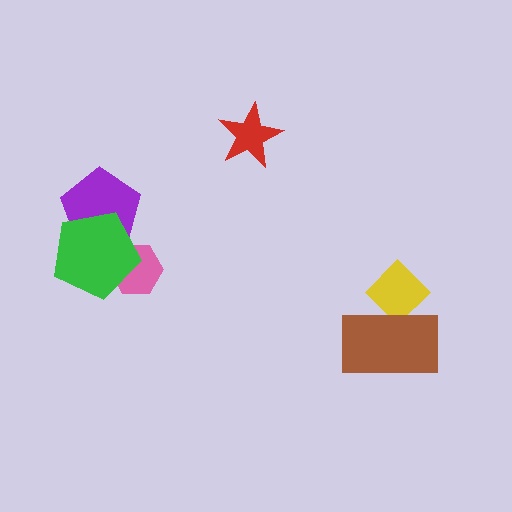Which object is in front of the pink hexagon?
The green pentagon is in front of the pink hexagon.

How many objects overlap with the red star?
0 objects overlap with the red star.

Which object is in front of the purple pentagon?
The green pentagon is in front of the purple pentagon.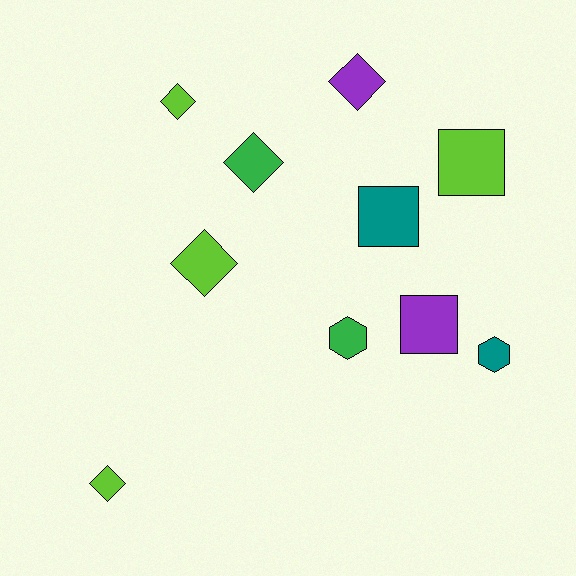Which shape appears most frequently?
Diamond, with 5 objects.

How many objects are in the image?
There are 10 objects.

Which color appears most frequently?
Lime, with 4 objects.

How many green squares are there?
There are no green squares.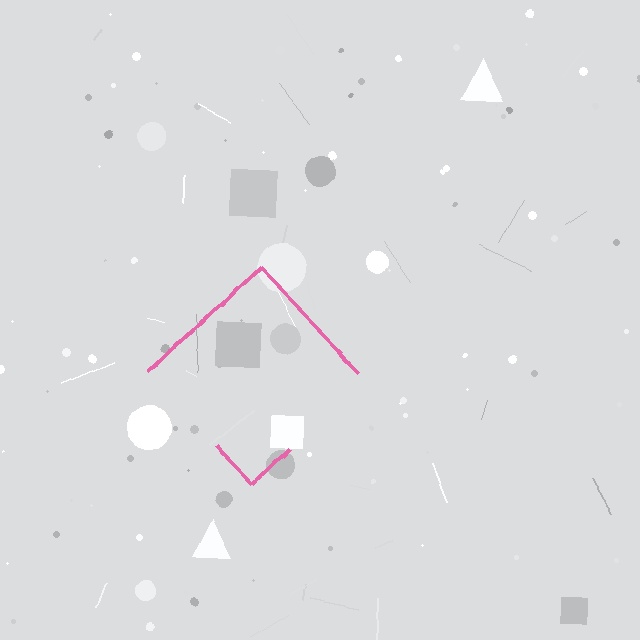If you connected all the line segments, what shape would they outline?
They would outline a diamond.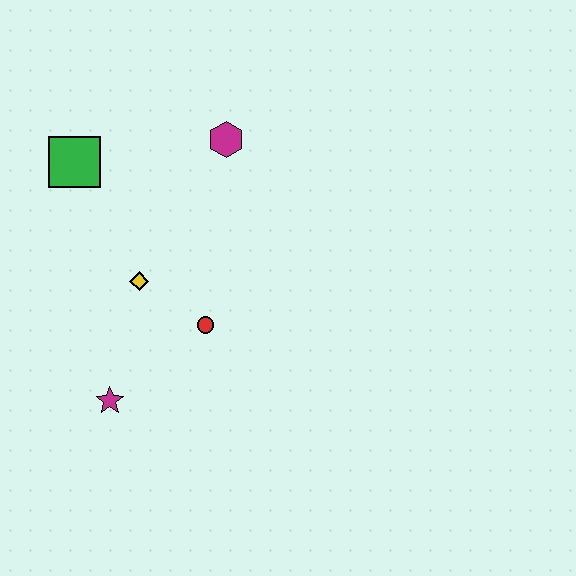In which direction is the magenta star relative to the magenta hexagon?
The magenta star is below the magenta hexagon.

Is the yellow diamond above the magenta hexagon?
No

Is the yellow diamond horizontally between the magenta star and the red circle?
Yes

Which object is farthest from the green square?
The magenta star is farthest from the green square.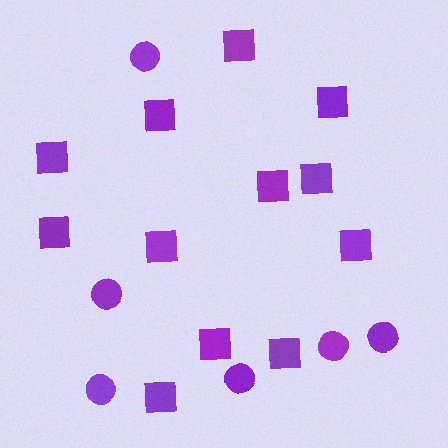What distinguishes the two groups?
There are 2 groups: one group of circles (6) and one group of squares (12).